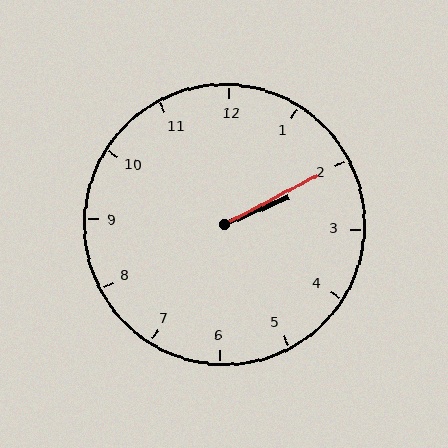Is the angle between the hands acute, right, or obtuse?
It is acute.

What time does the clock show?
2:10.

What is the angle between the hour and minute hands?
Approximately 5 degrees.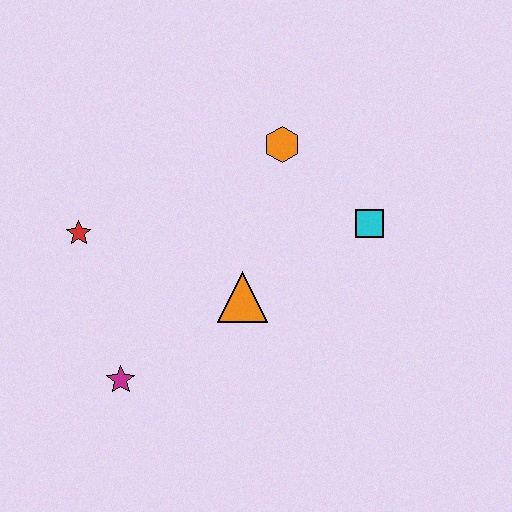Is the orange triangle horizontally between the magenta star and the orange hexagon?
Yes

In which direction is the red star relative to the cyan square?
The red star is to the left of the cyan square.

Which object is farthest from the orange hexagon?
The magenta star is farthest from the orange hexagon.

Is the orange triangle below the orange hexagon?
Yes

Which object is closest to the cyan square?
The orange hexagon is closest to the cyan square.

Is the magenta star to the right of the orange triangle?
No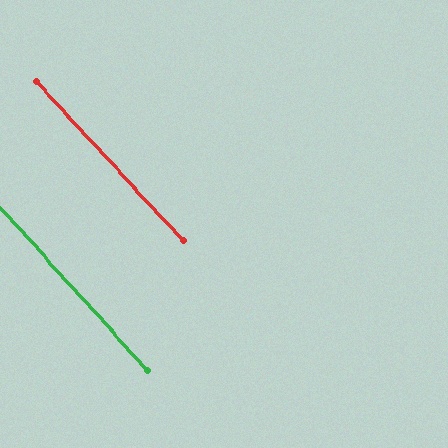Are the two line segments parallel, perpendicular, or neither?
Parallel — their directions differ by only 0.4°.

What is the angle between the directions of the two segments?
Approximately 0 degrees.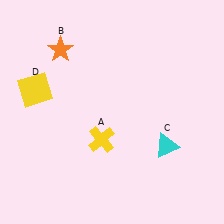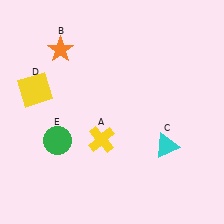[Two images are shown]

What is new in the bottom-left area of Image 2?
A green circle (E) was added in the bottom-left area of Image 2.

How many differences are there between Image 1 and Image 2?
There is 1 difference between the two images.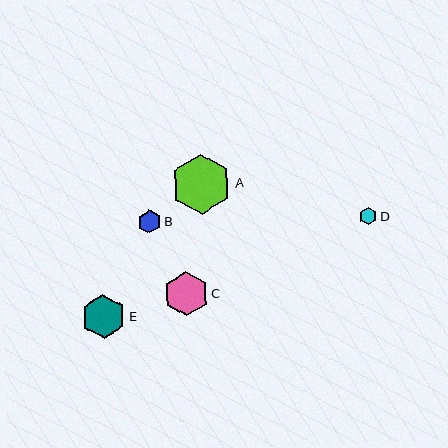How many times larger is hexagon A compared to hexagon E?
Hexagon A is approximately 1.4 times the size of hexagon E.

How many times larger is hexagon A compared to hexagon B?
Hexagon A is approximately 2.6 times the size of hexagon B.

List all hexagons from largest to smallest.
From largest to smallest: A, C, E, B, D.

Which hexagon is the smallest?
Hexagon D is the smallest with a size of approximately 18 pixels.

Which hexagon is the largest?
Hexagon A is the largest with a size of approximately 60 pixels.